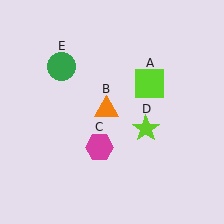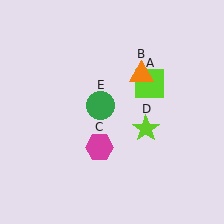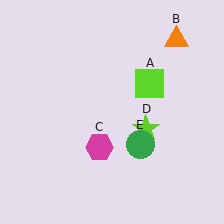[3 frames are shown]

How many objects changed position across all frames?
2 objects changed position: orange triangle (object B), green circle (object E).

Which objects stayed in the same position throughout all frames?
Lime square (object A) and magenta hexagon (object C) and lime star (object D) remained stationary.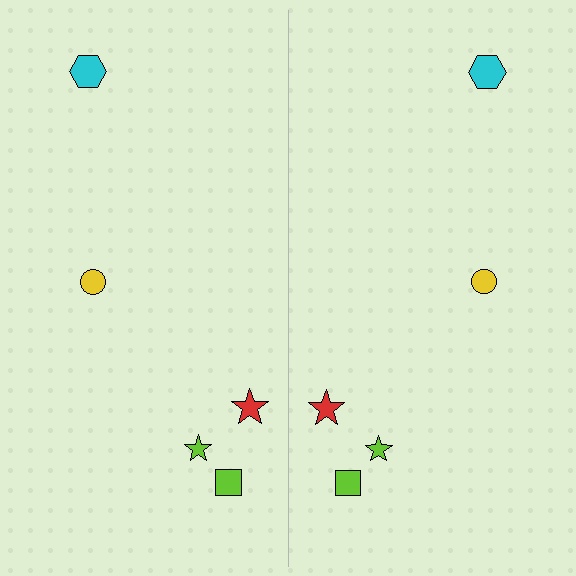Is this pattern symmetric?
Yes, this pattern has bilateral (reflection) symmetry.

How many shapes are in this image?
There are 10 shapes in this image.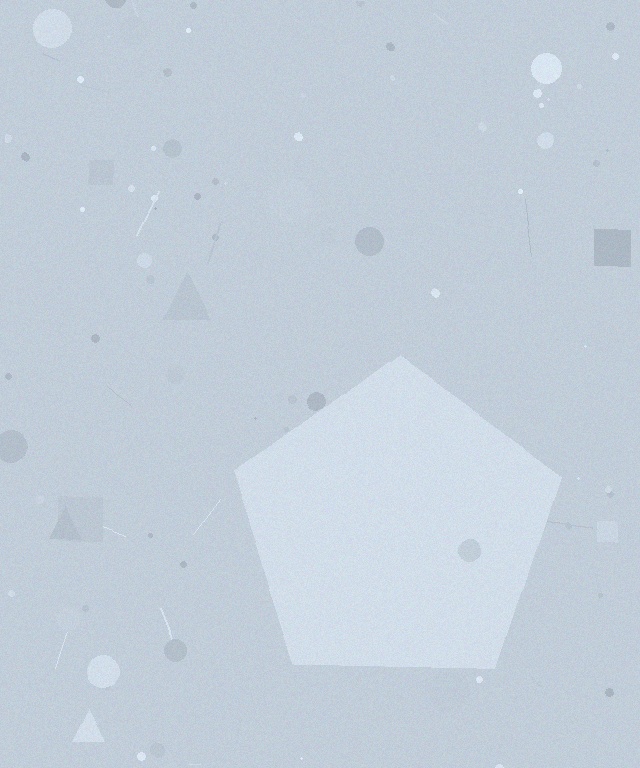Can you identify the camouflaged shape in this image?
The camouflaged shape is a pentagon.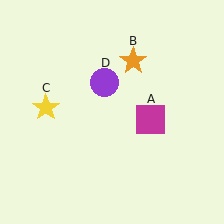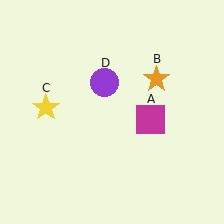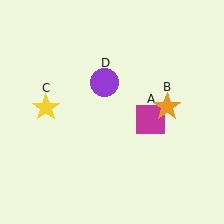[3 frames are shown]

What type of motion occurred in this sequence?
The orange star (object B) rotated clockwise around the center of the scene.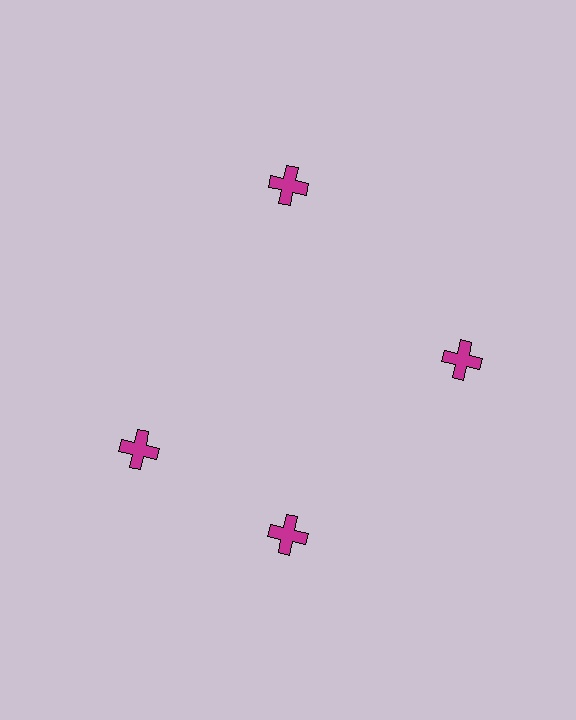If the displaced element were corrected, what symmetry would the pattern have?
It would have 4-fold rotational symmetry — the pattern would map onto itself every 90 degrees.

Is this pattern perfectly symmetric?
No. The 4 magenta crosses are arranged in a ring, but one element near the 9 o'clock position is rotated out of alignment along the ring, breaking the 4-fold rotational symmetry.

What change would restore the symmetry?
The symmetry would be restored by rotating it back into even spacing with its neighbors so that all 4 crosses sit at equal angles and equal distance from the center.